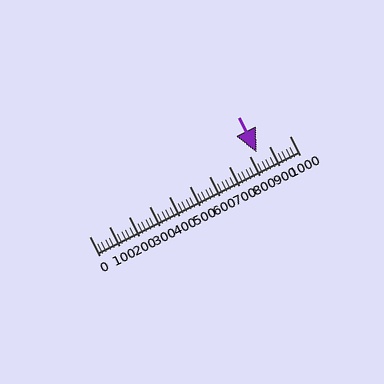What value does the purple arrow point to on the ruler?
The purple arrow points to approximately 839.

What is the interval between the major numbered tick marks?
The major tick marks are spaced 100 units apart.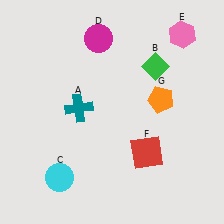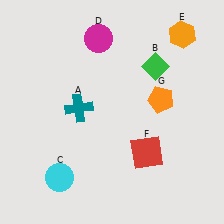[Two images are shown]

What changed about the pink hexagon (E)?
In Image 1, E is pink. In Image 2, it changed to orange.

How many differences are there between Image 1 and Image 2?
There is 1 difference between the two images.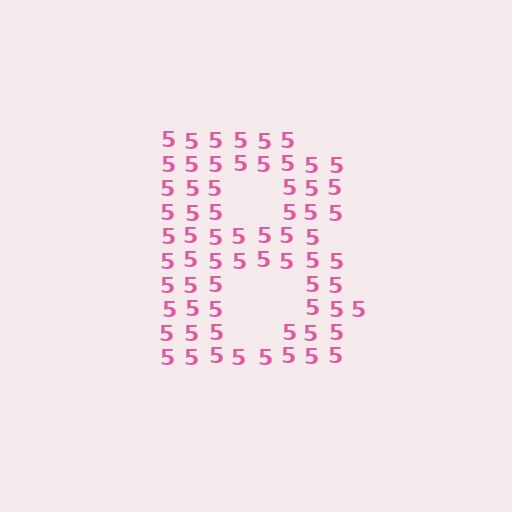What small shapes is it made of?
It is made of small digit 5's.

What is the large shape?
The large shape is the letter B.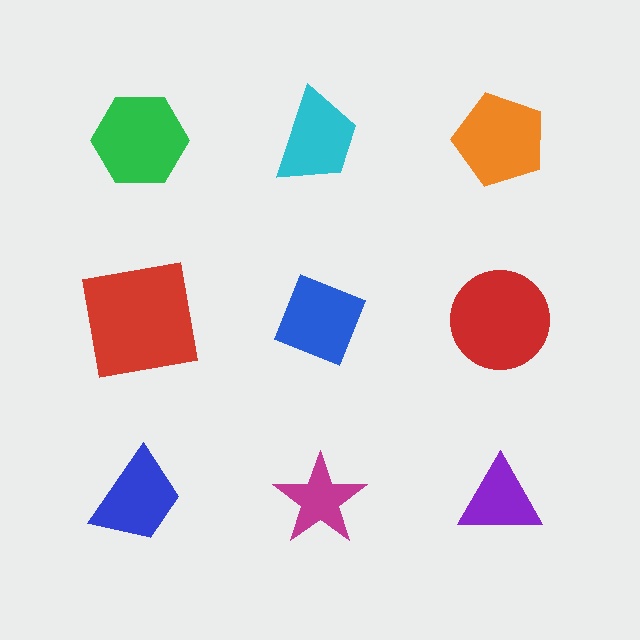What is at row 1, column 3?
An orange pentagon.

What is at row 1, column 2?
A cyan trapezoid.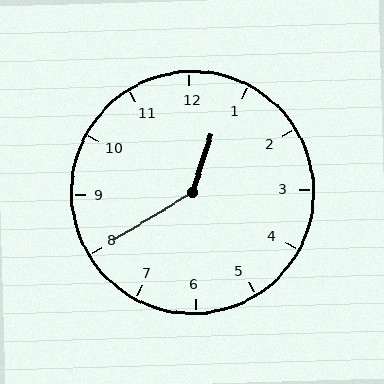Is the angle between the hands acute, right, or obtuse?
It is obtuse.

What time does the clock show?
12:40.